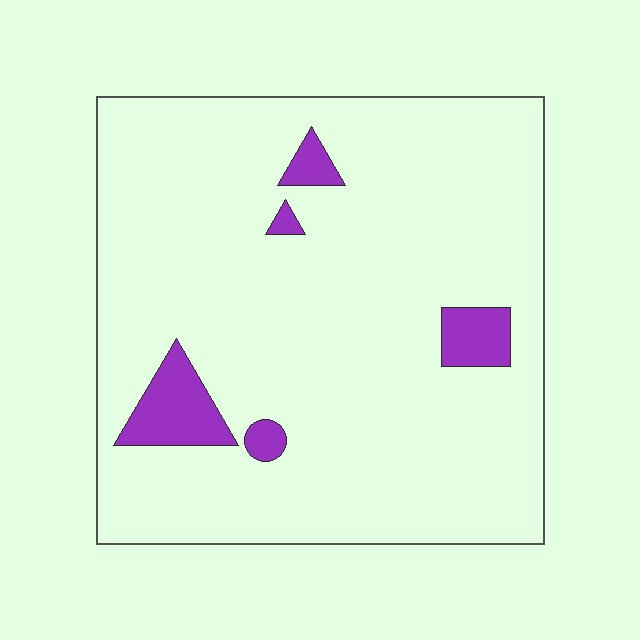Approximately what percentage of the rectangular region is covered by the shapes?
Approximately 10%.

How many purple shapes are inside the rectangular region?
5.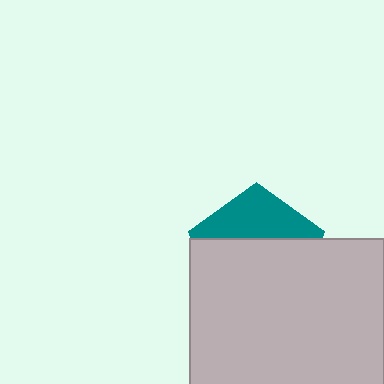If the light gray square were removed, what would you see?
You would see the complete teal pentagon.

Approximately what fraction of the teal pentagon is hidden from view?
Roughly 66% of the teal pentagon is hidden behind the light gray square.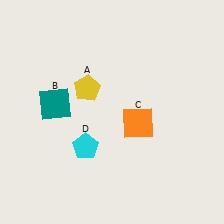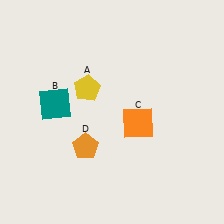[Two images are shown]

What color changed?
The pentagon (D) changed from cyan in Image 1 to orange in Image 2.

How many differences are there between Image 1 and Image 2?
There is 1 difference between the two images.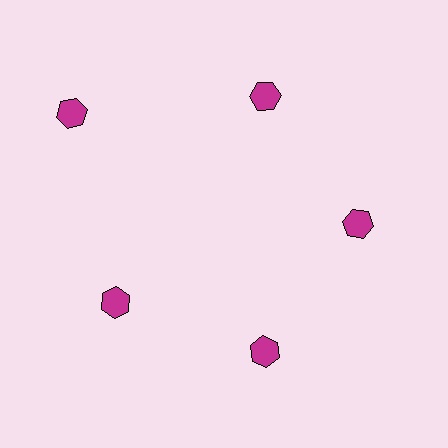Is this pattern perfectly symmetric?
No. The 5 magenta hexagons are arranged in a ring, but one element near the 10 o'clock position is pushed outward from the center, breaking the 5-fold rotational symmetry.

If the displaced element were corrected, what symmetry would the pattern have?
It would have 5-fold rotational symmetry — the pattern would map onto itself every 72 degrees.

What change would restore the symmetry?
The symmetry would be restored by moving it inward, back onto the ring so that all 5 hexagons sit at equal angles and equal distance from the center.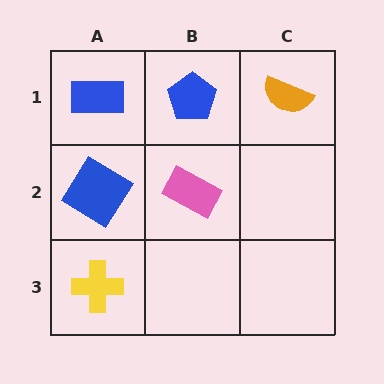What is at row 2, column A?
A blue diamond.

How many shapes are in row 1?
3 shapes.